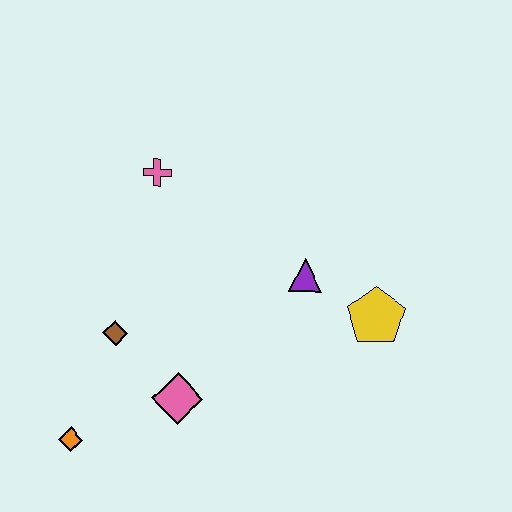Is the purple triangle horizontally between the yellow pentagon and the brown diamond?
Yes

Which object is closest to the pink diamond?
The brown diamond is closest to the pink diamond.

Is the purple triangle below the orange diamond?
No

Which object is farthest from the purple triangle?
The orange diamond is farthest from the purple triangle.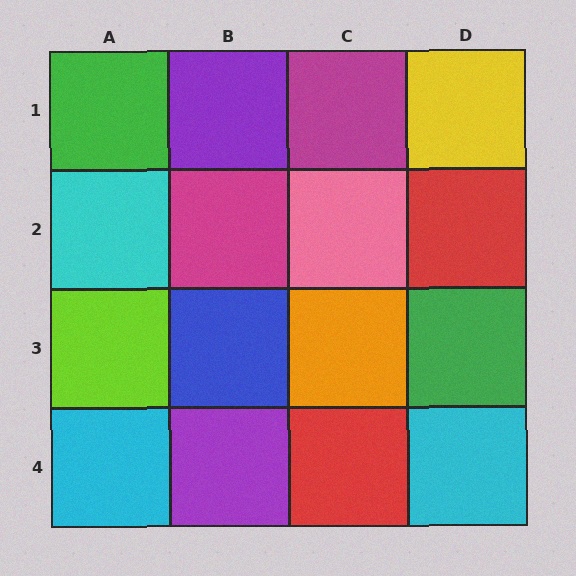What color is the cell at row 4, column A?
Cyan.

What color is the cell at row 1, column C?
Magenta.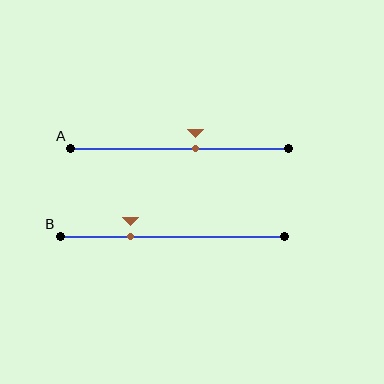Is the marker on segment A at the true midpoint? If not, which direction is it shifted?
No, the marker on segment A is shifted to the right by about 7% of the segment length.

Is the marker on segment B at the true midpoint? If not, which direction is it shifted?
No, the marker on segment B is shifted to the left by about 19% of the segment length.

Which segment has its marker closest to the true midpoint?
Segment A has its marker closest to the true midpoint.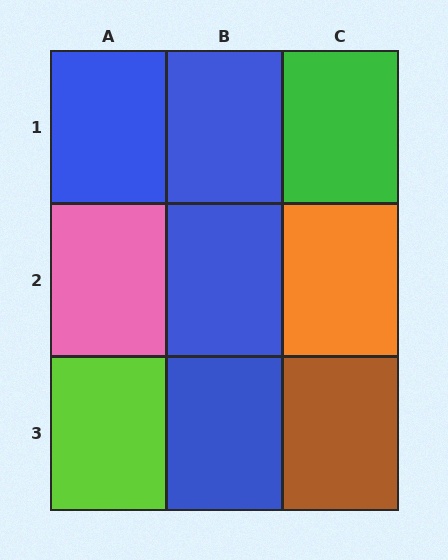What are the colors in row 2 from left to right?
Pink, blue, orange.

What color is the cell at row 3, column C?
Brown.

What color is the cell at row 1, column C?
Green.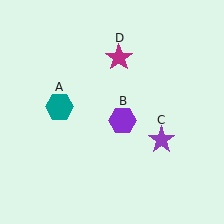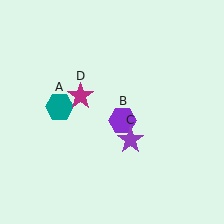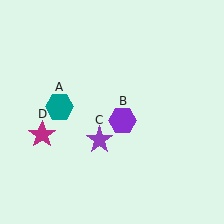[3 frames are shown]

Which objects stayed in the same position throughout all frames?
Teal hexagon (object A) and purple hexagon (object B) remained stationary.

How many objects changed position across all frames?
2 objects changed position: purple star (object C), magenta star (object D).